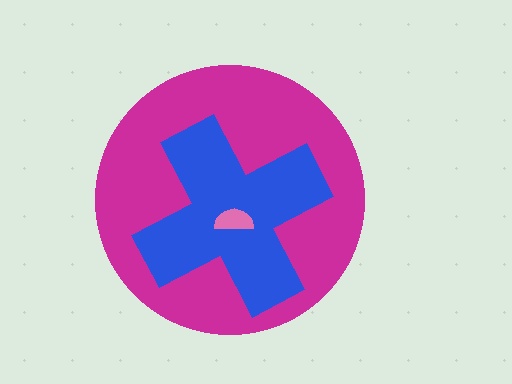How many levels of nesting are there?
3.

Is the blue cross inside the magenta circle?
Yes.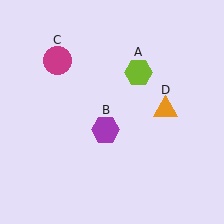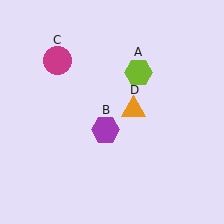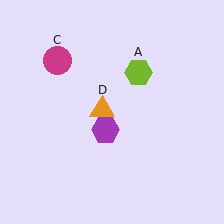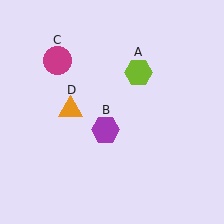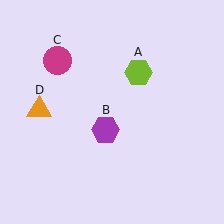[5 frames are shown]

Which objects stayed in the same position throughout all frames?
Lime hexagon (object A) and purple hexagon (object B) and magenta circle (object C) remained stationary.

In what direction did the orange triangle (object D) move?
The orange triangle (object D) moved left.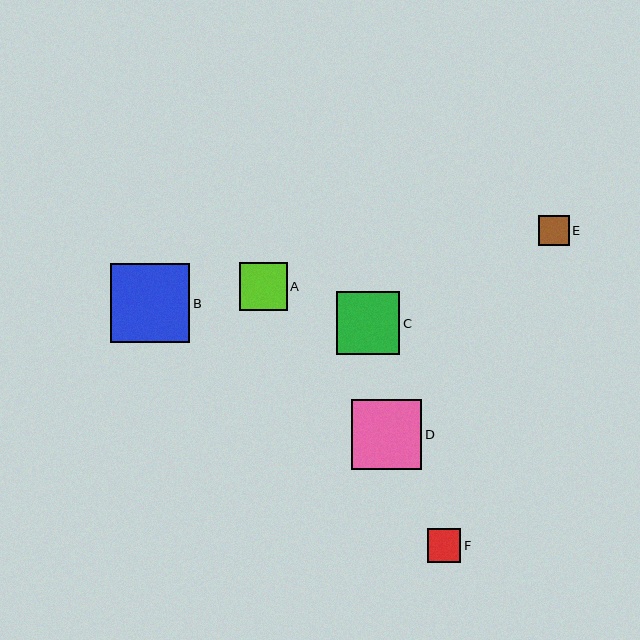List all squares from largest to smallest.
From largest to smallest: B, D, C, A, F, E.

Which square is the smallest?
Square E is the smallest with a size of approximately 30 pixels.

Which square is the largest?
Square B is the largest with a size of approximately 79 pixels.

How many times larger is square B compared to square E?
Square B is approximately 2.6 times the size of square E.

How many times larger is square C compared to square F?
Square C is approximately 1.9 times the size of square F.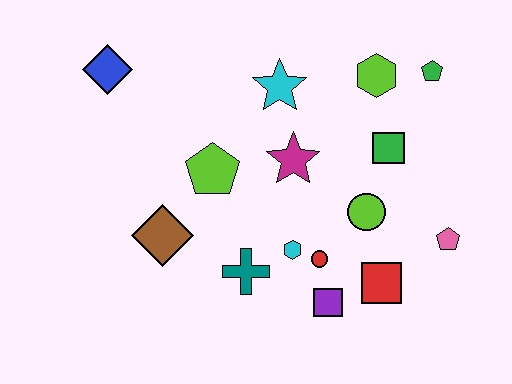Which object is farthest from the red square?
The blue diamond is farthest from the red square.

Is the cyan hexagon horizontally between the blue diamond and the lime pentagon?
No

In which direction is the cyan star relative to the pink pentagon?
The cyan star is to the left of the pink pentagon.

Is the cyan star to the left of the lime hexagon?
Yes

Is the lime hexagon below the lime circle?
No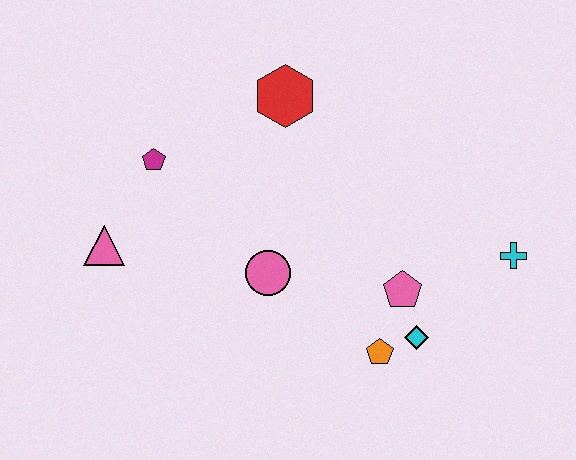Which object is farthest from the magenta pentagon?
The cyan cross is farthest from the magenta pentagon.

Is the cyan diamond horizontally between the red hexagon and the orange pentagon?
No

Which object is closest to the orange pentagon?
The cyan diamond is closest to the orange pentagon.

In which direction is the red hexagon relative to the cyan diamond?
The red hexagon is above the cyan diamond.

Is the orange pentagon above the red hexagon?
No